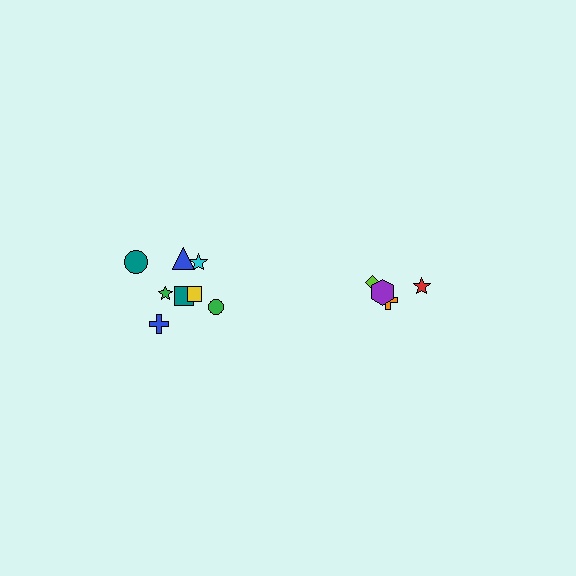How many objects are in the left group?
There are 8 objects.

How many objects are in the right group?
There are 4 objects.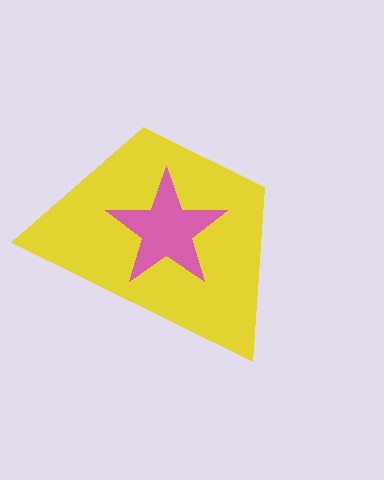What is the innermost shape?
The pink star.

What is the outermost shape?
The yellow trapezoid.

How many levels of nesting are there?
2.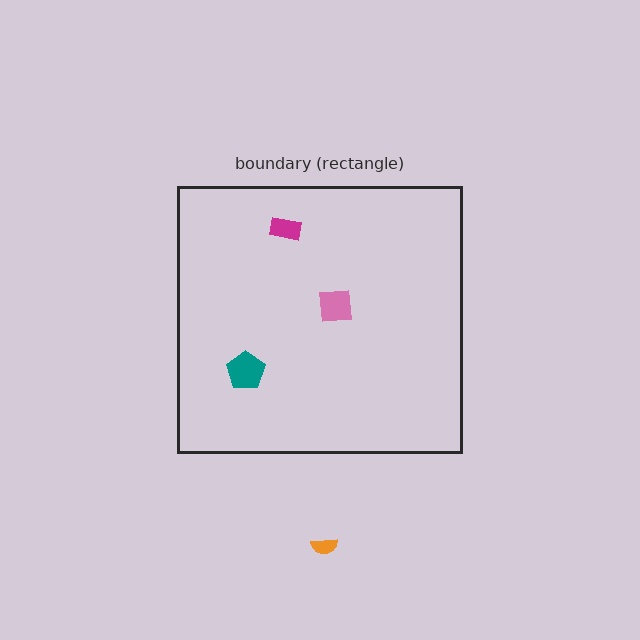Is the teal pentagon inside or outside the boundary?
Inside.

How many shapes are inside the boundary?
3 inside, 1 outside.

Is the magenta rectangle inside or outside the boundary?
Inside.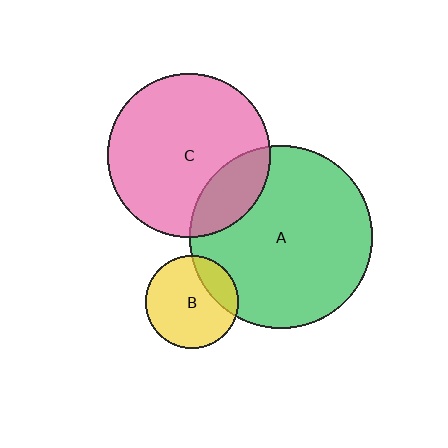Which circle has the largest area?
Circle A (green).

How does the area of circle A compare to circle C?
Approximately 1.3 times.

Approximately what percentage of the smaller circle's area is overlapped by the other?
Approximately 20%.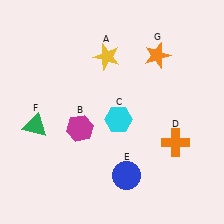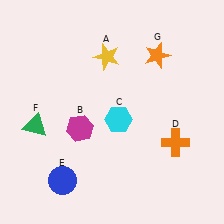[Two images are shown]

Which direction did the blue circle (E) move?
The blue circle (E) moved left.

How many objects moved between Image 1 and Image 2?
1 object moved between the two images.